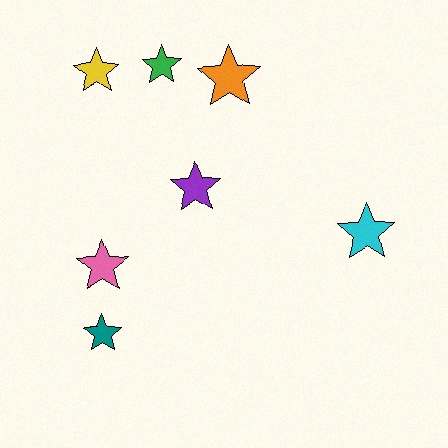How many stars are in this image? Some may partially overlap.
There are 7 stars.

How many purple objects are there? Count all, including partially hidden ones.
There is 1 purple object.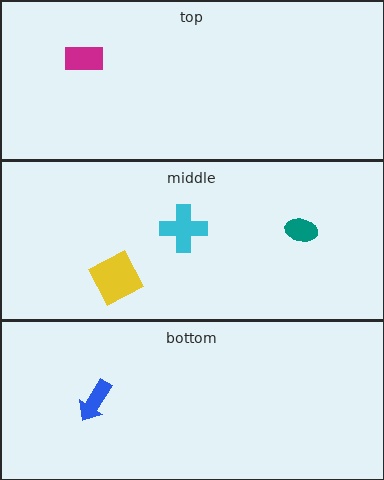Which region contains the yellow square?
The middle region.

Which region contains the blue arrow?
The bottom region.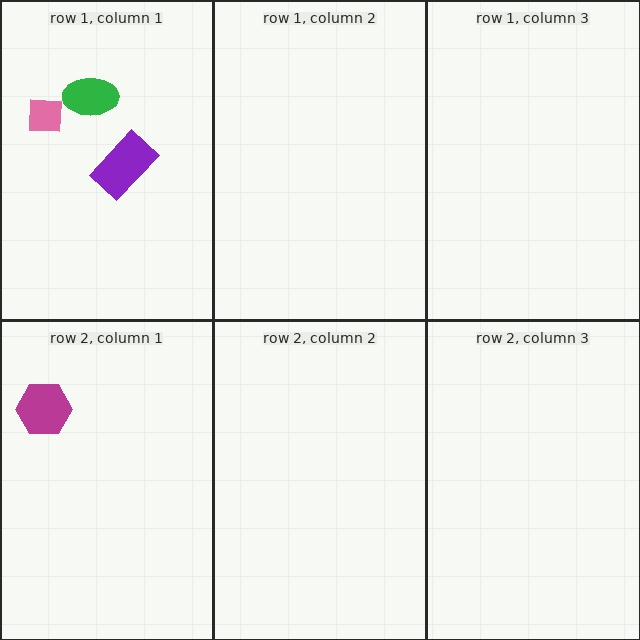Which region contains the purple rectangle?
The row 1, column 1 region.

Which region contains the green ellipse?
The row 1, column 1 region.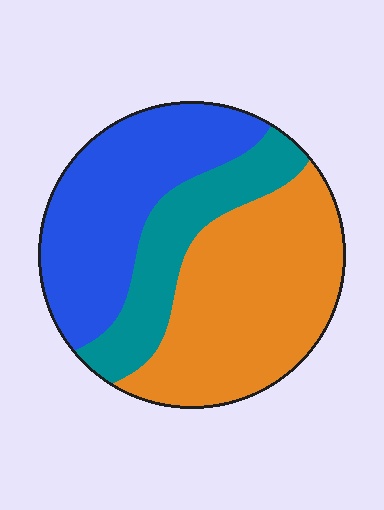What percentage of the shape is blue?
Blue covers 35% of the shape.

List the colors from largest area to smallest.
From largest to smallest: orange, blue, teal.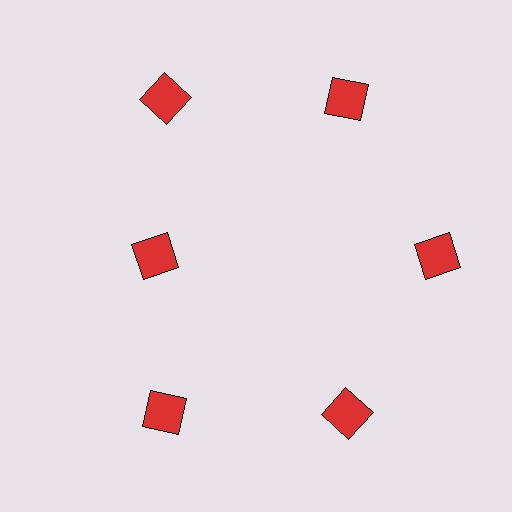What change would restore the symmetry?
The symmetry would be restored by moving it outward, back onto the ring so that all 6 squares sit at equal angles and equal distance from the center.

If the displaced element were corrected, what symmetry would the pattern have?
It would have 6-fold rotational symmetry — the pattern would map onto itself every 60 degrees.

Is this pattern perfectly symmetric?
No. The 6 red squares are arranged in a ring, but one element near the 9 o'clock position is pulled inward toward the center, breaking the 6-fold rotational symmetry.